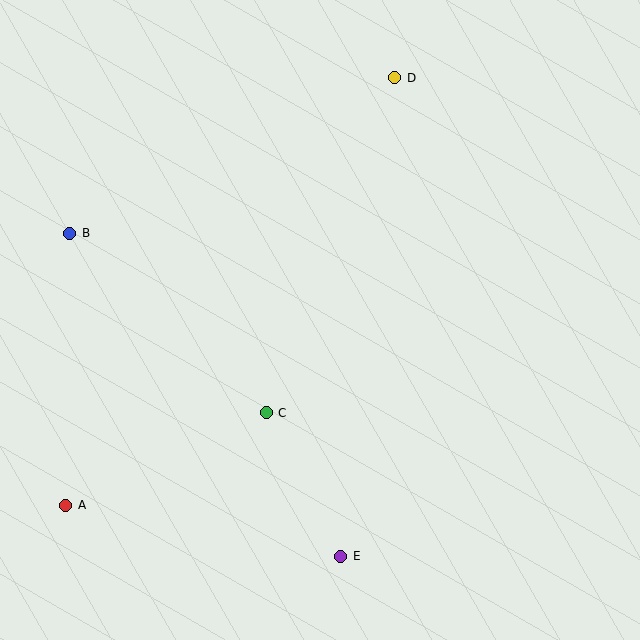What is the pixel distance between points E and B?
The distance between E and B is 422 pixels.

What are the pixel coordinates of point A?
Point A is at (66, 505).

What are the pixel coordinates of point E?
Point E is at (341, 556).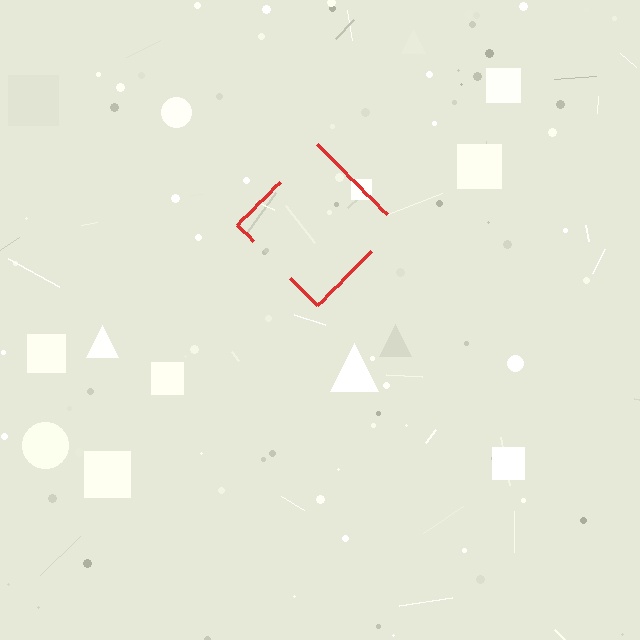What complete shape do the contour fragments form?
The contour fragments form a diamond.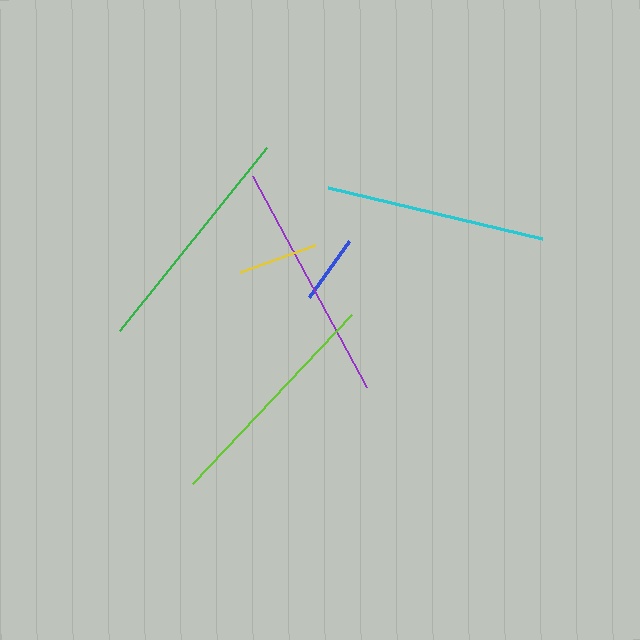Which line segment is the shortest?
The blue line is the shortest at approximately 68 pixels.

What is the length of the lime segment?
The lime segment is approximately 233 pixels long.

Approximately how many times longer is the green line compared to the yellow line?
The green line is approximately 2.9 times the length of the yellow line.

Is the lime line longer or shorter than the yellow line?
The lime line is longer than the yellow line.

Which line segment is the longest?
The purple line is the longest at approximately 240 pixels.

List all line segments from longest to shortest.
From longest to shortest: purple, green, lime, cyan, yellow, blue.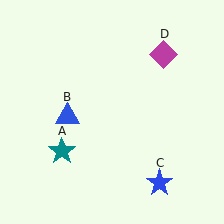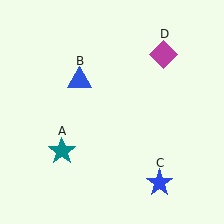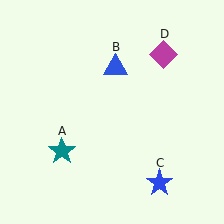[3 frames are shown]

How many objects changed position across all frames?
1 object changed position: blue triangle (object B).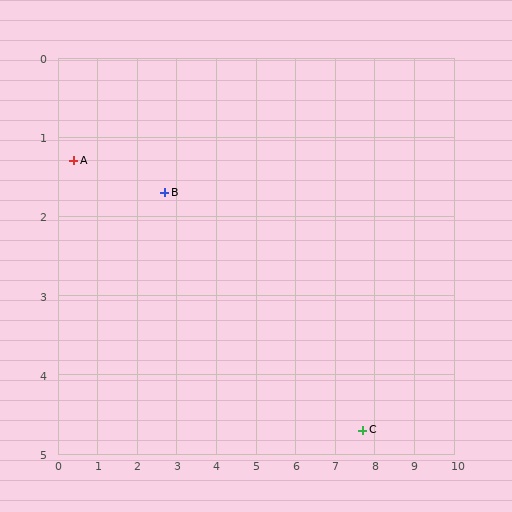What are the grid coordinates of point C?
Point C is at approximately (7.7, 4.7).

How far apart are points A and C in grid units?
Points A and C are about 8.1 grid units apart.